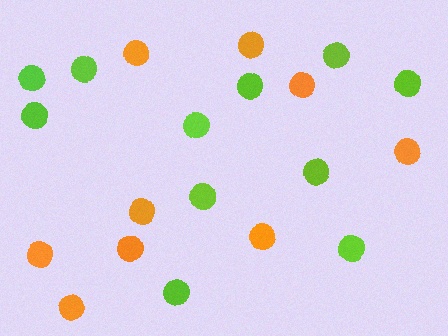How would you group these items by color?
There are 2 groups: one group of orange circles (9) and one group of lime circles (11).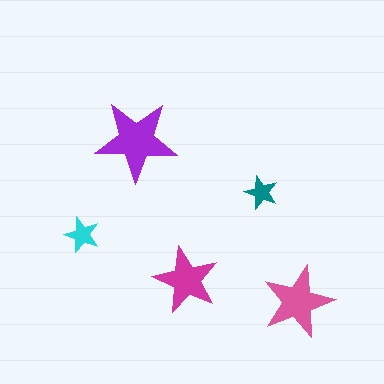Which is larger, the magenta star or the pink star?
The pink one.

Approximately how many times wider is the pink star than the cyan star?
About 2 times wider.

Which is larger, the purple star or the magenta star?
The purple one.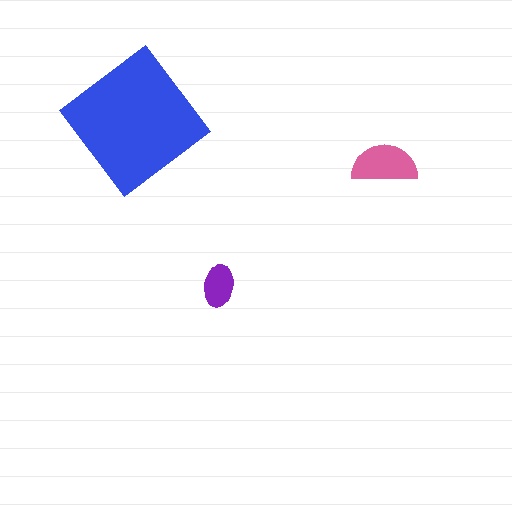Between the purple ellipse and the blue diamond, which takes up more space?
The blue diamond.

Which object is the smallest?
The purple ellipse.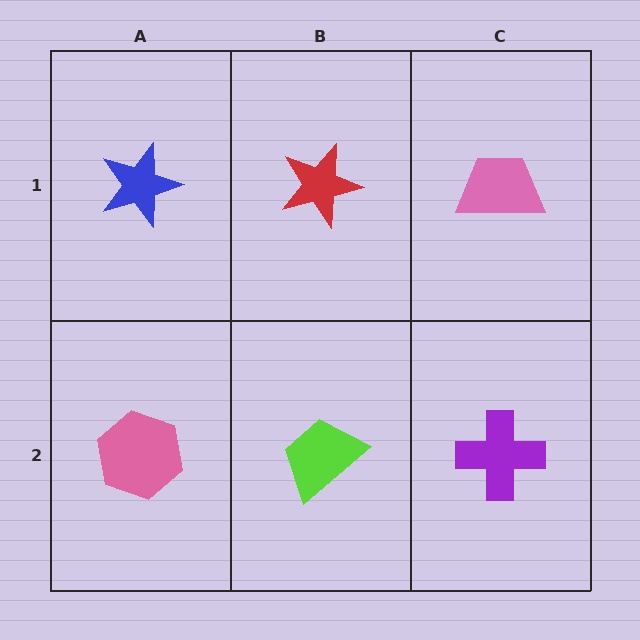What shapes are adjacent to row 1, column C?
A purple cross (row 2, column C), a red star (row 1, column B).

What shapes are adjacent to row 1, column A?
A pink hexagon (row 2, column A), a red star (row 1, column B).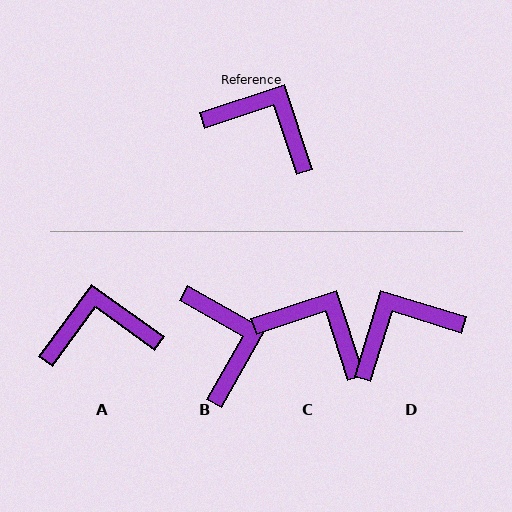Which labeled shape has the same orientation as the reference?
C.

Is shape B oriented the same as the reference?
No, it is off by about 48 degrees.